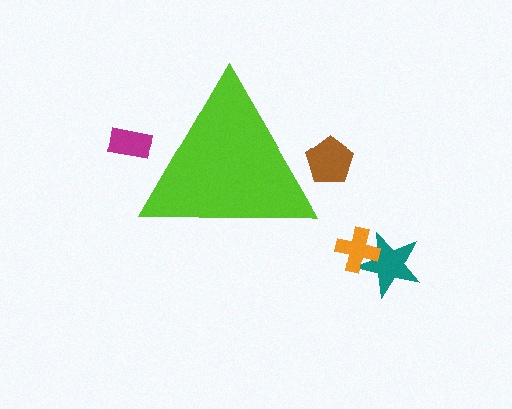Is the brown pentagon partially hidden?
Yes, the brown pentagon is partially hidden behind the lime triangle.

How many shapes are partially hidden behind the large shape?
2 shapes are partially hidden.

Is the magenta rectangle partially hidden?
Yes, the magenta rectangle is partially hidden behind the lime triangle.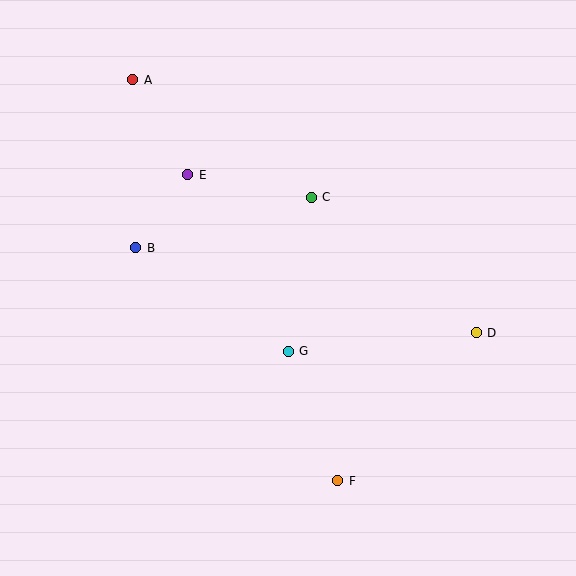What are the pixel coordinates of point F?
Point F is at (338, 481).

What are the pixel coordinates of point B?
Point B is at (136, 248).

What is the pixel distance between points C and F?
The distance between C and F is 285 pixels.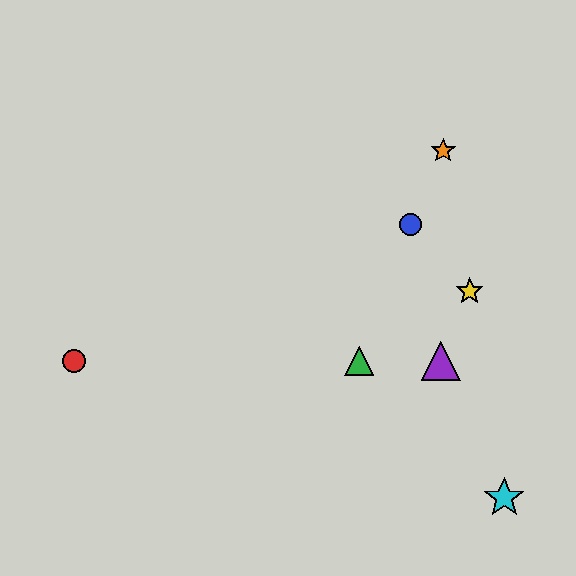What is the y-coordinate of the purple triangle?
The purple triangle is at y≈361.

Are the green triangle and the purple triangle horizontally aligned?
Yes, both are at y≈361.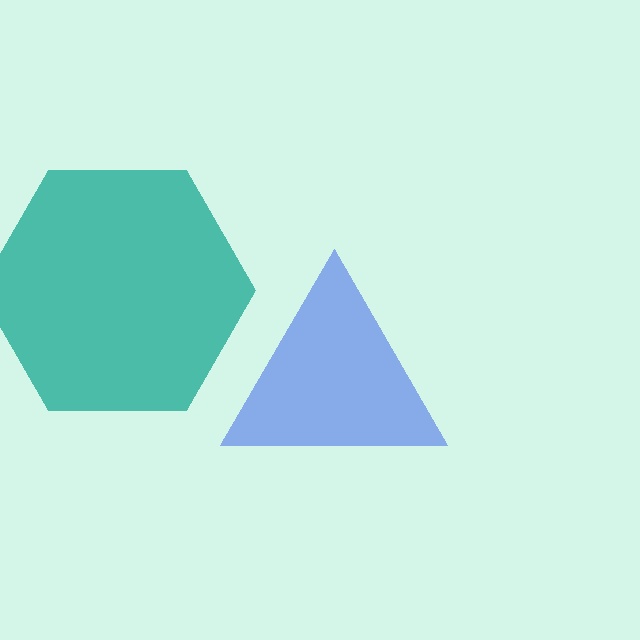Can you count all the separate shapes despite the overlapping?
Yes, there are 2 separate shapes.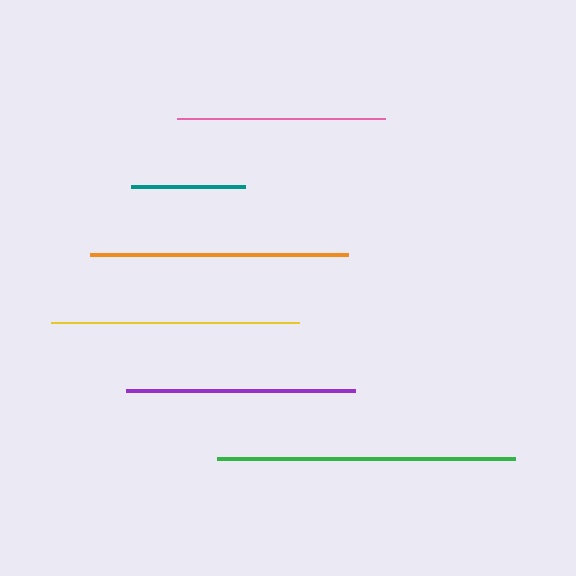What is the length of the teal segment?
The teal segment is approximately 114 pixels long.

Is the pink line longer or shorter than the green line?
The green line is longer than the pink line.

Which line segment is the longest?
The green line is the longest at approximately 298 pixels.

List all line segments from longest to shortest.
From longest to shortest: green, orange, yellow, purple, pink, teal.